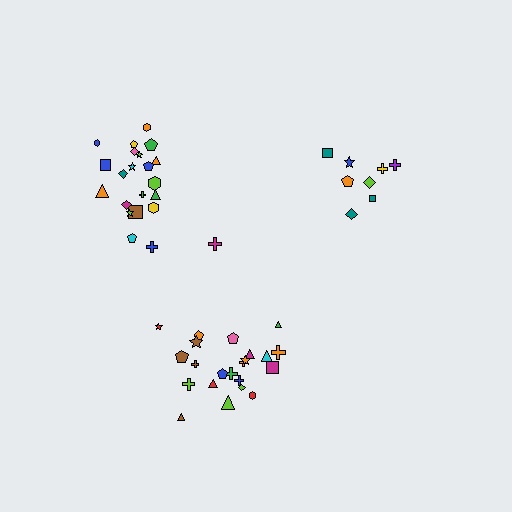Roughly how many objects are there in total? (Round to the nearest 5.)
Roughly 50 objects in total.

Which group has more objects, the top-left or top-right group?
The top-left group.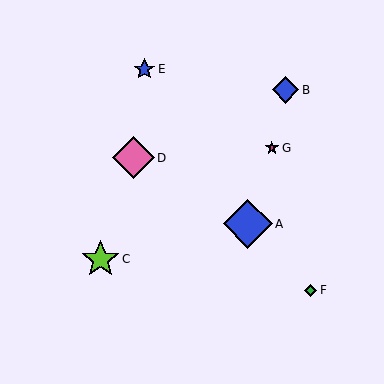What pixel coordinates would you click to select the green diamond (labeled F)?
Click at (311, 290) to select the green diamond F.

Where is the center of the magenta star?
The center of the magenta star is at (272, 148).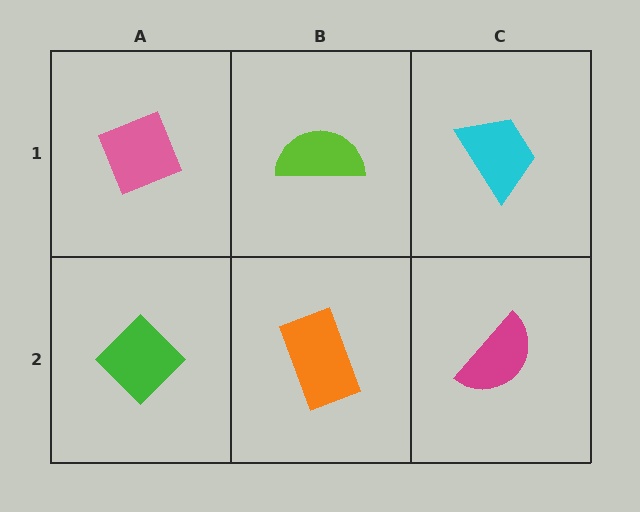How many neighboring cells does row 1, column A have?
2.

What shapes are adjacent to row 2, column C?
A cyan trapezoid (row 1, column C), an orange rectangle (row 2, column B).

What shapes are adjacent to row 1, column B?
An orange rectangle (row 2, column B), a pink diamond (row 1, column A), a cyan trapezoid (row 1, column C).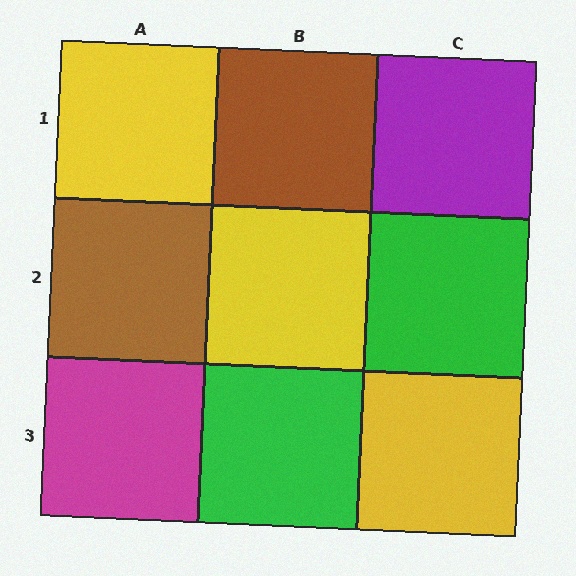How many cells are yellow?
3 cells are yellow.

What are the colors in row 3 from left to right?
Magenta, green, yellow.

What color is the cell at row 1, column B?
Brown.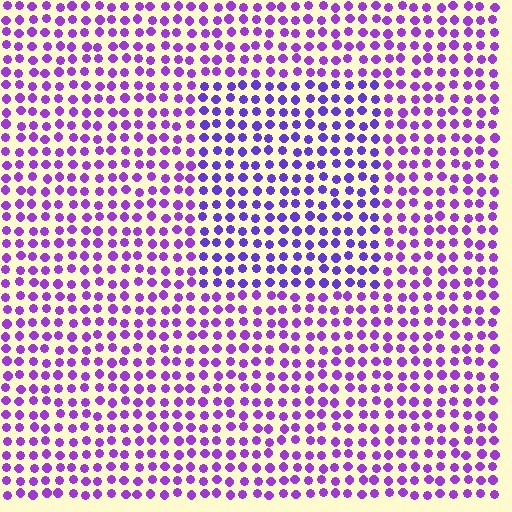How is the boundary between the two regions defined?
The boundary is defined purely by a slight shift in hue (about 23 degrees). Spacing, size, and orientation are identical on both sides.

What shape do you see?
I see a rectangle.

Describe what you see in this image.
The image is filled with small purple elements in a uniform arrangement. A rectangle-shaped region is visible where the elements are tinted to a slightly different hue, forming a subtle color boundary.